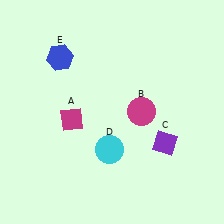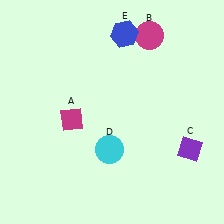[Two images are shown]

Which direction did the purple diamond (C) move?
The purple diamond (C) moved right.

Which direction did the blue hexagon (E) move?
The blue hexagon (E) moved right.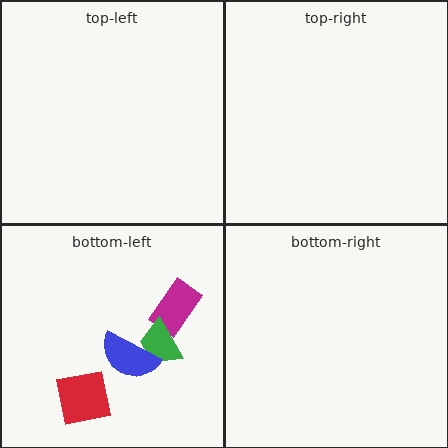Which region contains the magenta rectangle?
The bottom-left region.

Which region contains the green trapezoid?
The bottom-left region.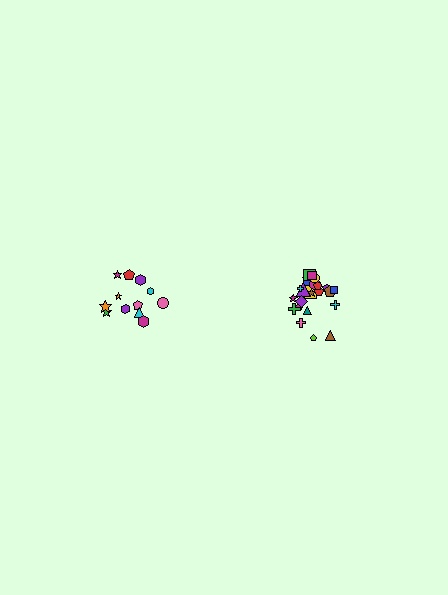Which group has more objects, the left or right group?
The right group.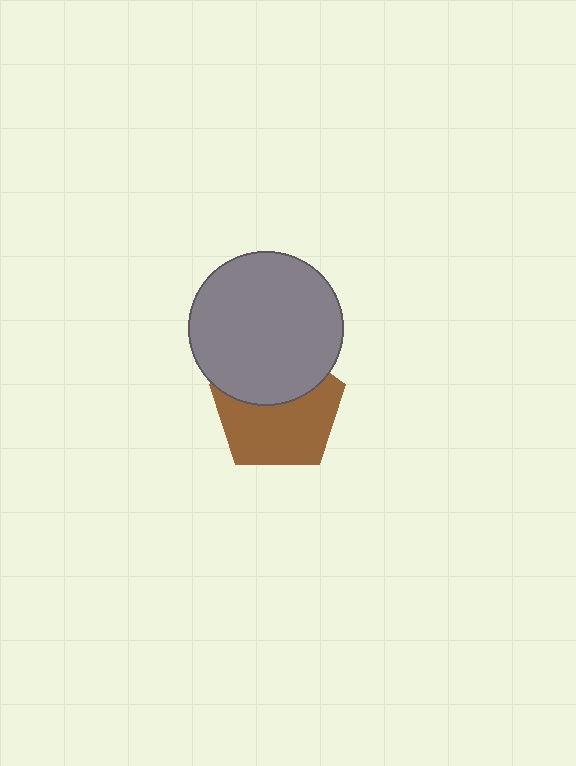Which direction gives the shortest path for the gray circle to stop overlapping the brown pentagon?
Moving up gives the shortest separation.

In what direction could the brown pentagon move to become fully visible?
The brown pentagon could move down. That would shift it out from behind the gray circle entirely.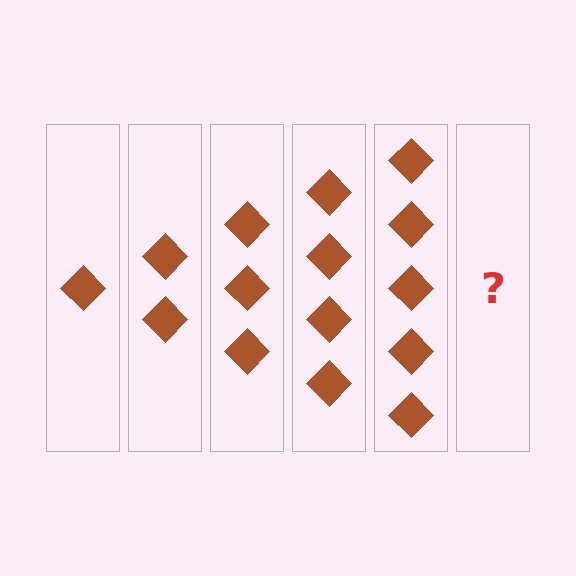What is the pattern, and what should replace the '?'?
The pattern is that each step adds one more diamond. The '?' should be 6 diamonds.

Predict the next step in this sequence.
The next step is 6 diamonds.